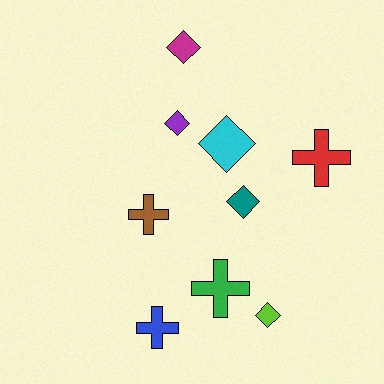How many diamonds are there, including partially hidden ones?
There are 5 diamonds.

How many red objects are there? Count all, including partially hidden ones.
There is 1 red object.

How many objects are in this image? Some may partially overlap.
There are 9 objects.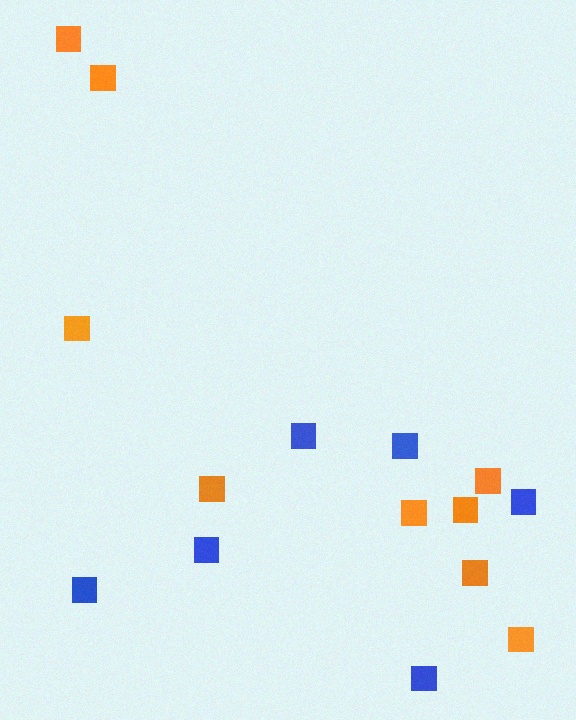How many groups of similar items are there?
There are 2 groups: one group of blue squares (6) and one group of orange squares (9).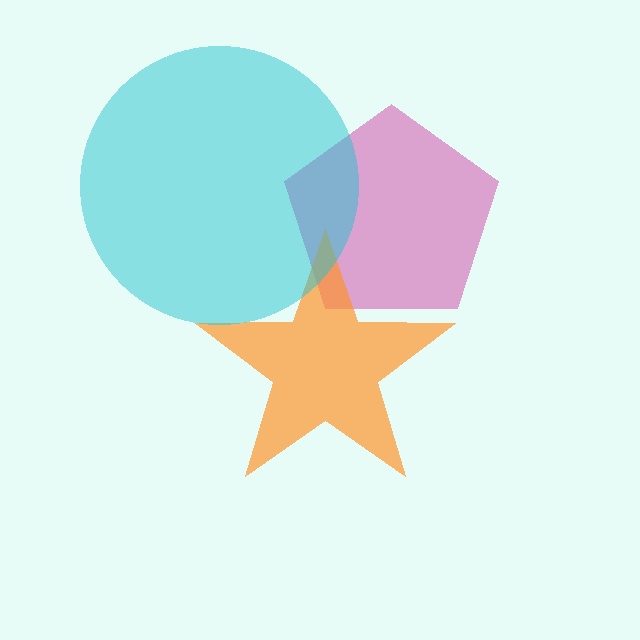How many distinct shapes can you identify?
There are 3 distinct shapes: a magenta pentagon, an orange star, a cyan circle.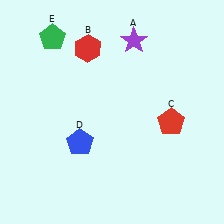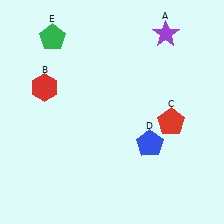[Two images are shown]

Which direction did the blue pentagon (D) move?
The blue pentagon (D) moved right.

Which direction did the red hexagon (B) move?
The red hexagon (B) moved left.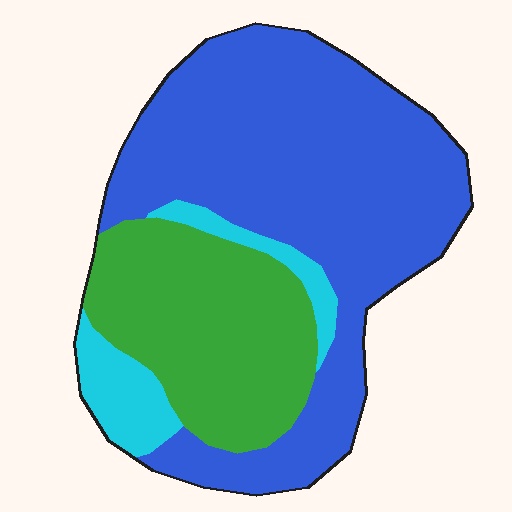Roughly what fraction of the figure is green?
Green covers 29% of the figure.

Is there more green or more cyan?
Green.